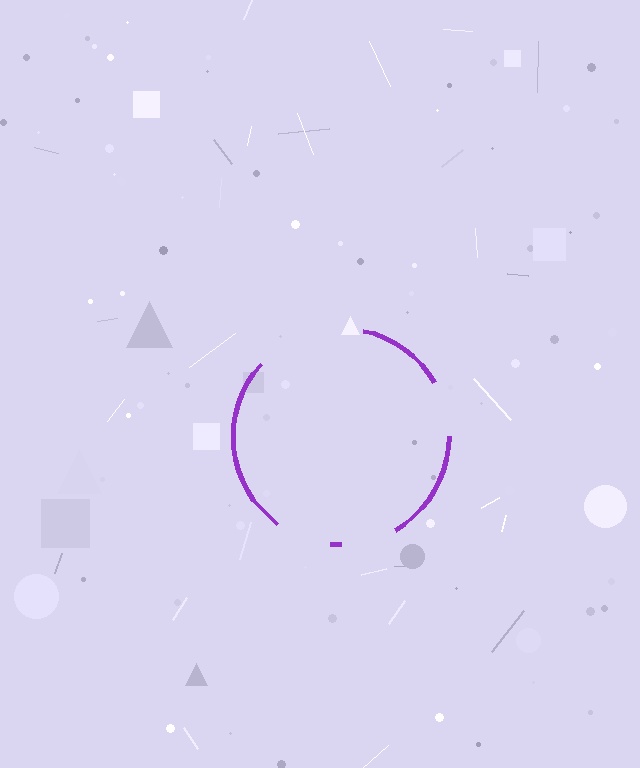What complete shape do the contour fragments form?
The contour fragments form a circle.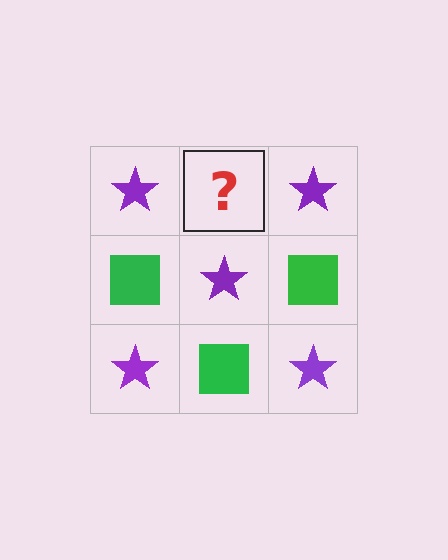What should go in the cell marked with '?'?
The missing cell should contain a green square.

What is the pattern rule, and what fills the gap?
The rule is that it alternates purple star and green square in a checkerboard pattern. The gap should be filled with a green square.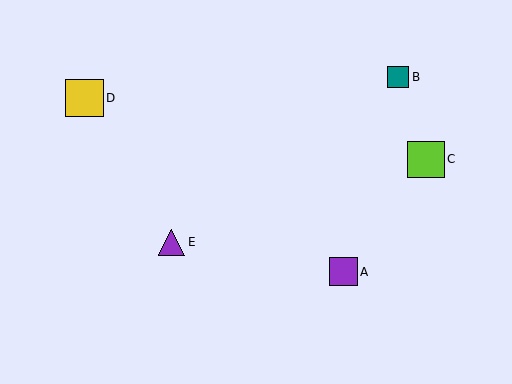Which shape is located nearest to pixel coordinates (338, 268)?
The purple square (labeled A) at (344, 272) is nearest to that location.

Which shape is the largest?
The yellow square (labeled D) is the largest.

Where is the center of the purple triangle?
The center of the purple triangle is at (172, 242).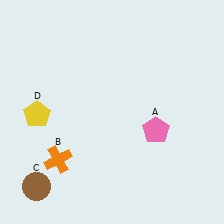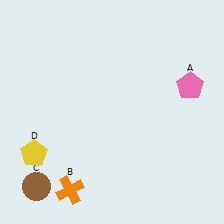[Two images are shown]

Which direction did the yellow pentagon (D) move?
The yellow pentagon (D) moved down.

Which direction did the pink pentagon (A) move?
The pink pentagon (A) moved up.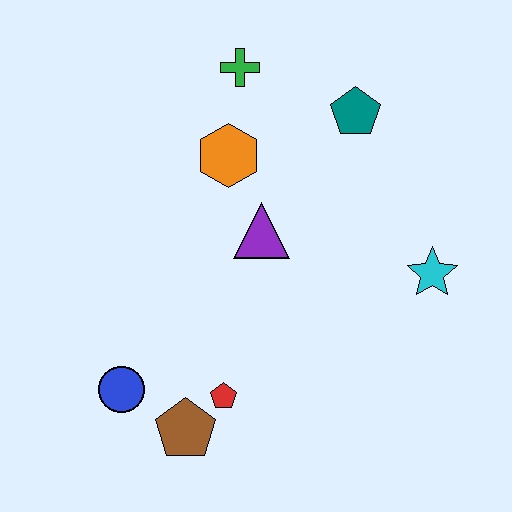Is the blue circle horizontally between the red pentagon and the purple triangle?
No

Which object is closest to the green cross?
The orange hexagon is closest to the green cross.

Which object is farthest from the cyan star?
The blue circle is farthest from the cyan star.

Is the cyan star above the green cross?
No